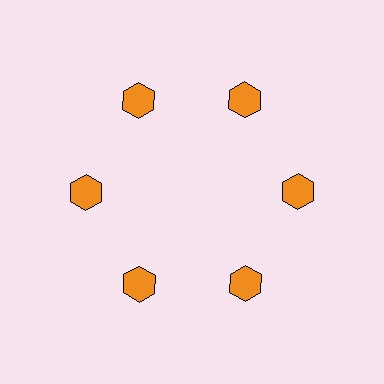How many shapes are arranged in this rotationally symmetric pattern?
There are 6 shapes, arranged in 6 groups of 1.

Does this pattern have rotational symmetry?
Yes, this pattern has 6-fold rotational symmetry. It looks the same after rotating 60 degrees around the center.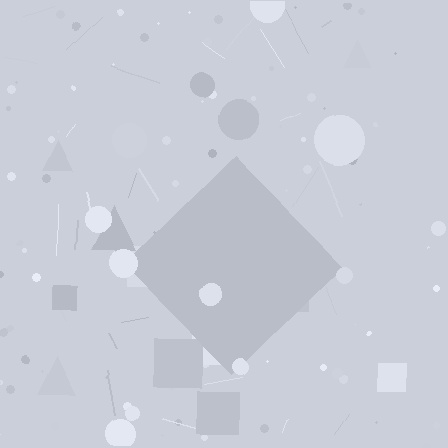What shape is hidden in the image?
A diamond is hidden in the image.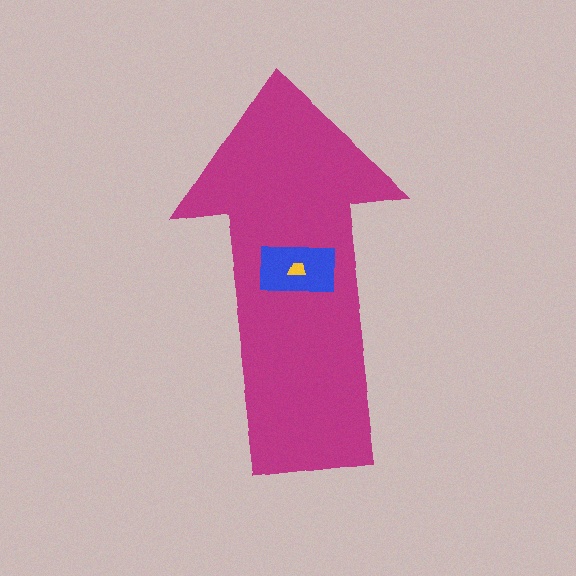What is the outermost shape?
The magenta arrow.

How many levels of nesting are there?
3.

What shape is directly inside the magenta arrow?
The blue rectangle.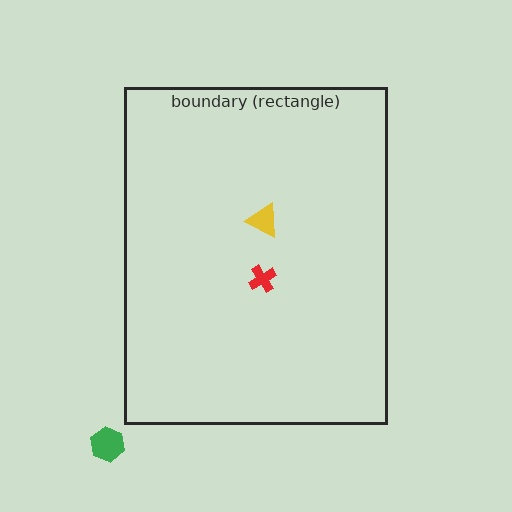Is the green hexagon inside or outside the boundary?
Outside.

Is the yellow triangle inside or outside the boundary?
Inside.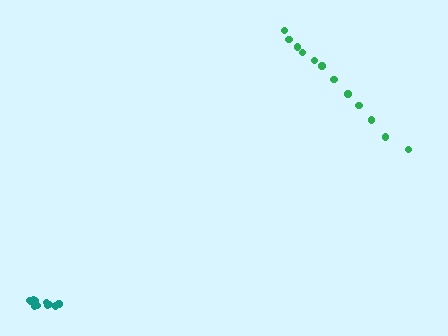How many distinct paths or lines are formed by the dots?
There are 2 distinct paths.